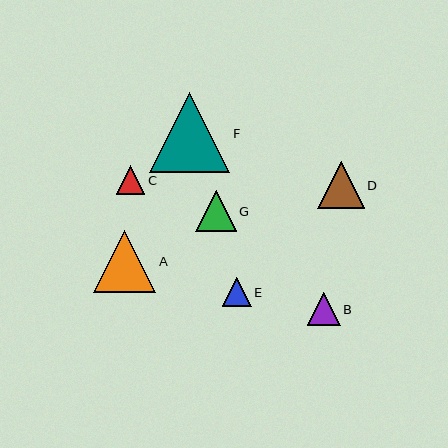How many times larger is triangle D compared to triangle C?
Triangle D is approximately 1.6 times the size of triangle C.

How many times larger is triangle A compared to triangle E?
Triangle A is approximately 2.1 times the size of triangle E.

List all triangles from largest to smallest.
From largest to smallest: F, A, D, G, B, E, C.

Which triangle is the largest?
Triangle F is the largest with a size of approximately 80 pixels.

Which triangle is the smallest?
Triangle C is the smallest with a size of approximately 29 pixels.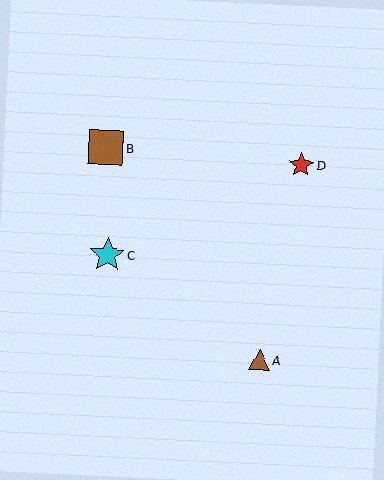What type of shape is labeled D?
Shape D is a red star.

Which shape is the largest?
The brown square (labeled B) is the largest.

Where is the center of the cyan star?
The center of the cyan star is at (107, 255).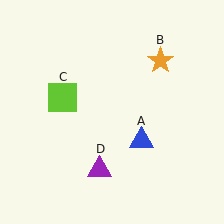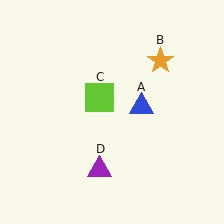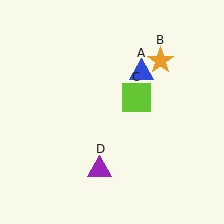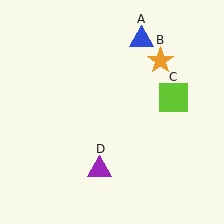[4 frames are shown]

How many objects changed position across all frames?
2 objects changed position: blue triangle (object A), lime square (object C).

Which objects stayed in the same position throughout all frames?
Orange star (object B) and purple triangle (object D) remained stationary.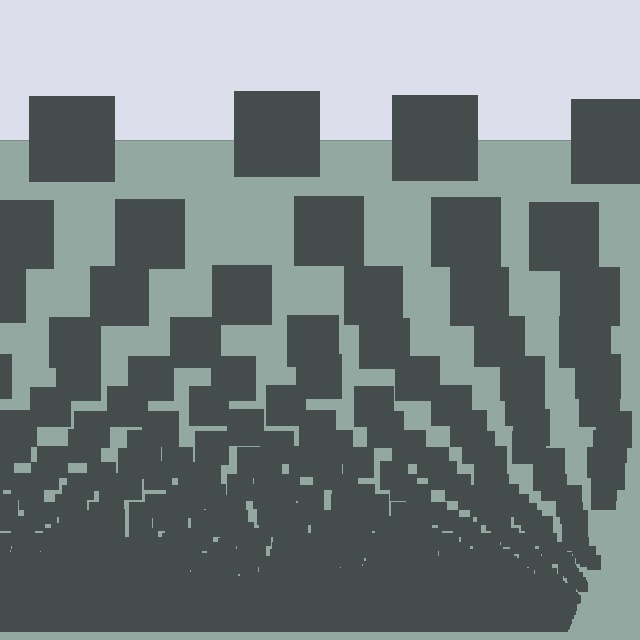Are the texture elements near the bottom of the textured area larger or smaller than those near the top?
Smaller. The gradient is inverted — elements near the bottom are smaller and denser.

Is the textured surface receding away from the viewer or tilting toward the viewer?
The surface appears to tilt toward the viewer. Texture elements get larger and sparser toward the top.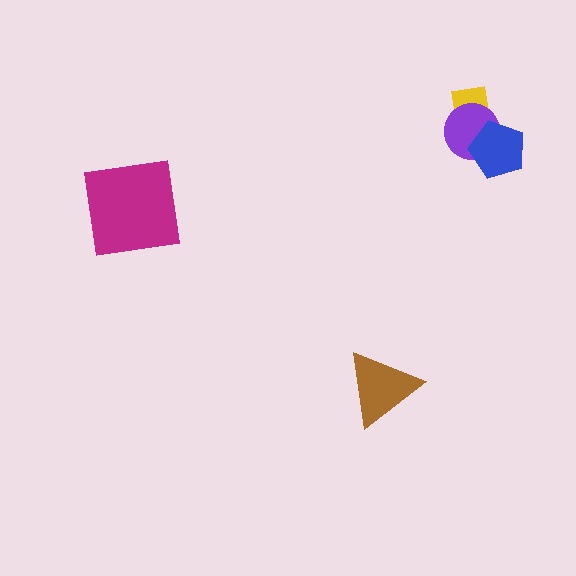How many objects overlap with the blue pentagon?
2 objects overlap with the blue pentagon.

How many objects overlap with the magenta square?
0 objects overlap with the magenta square.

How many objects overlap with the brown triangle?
0 objects overlap with the brown triangle.